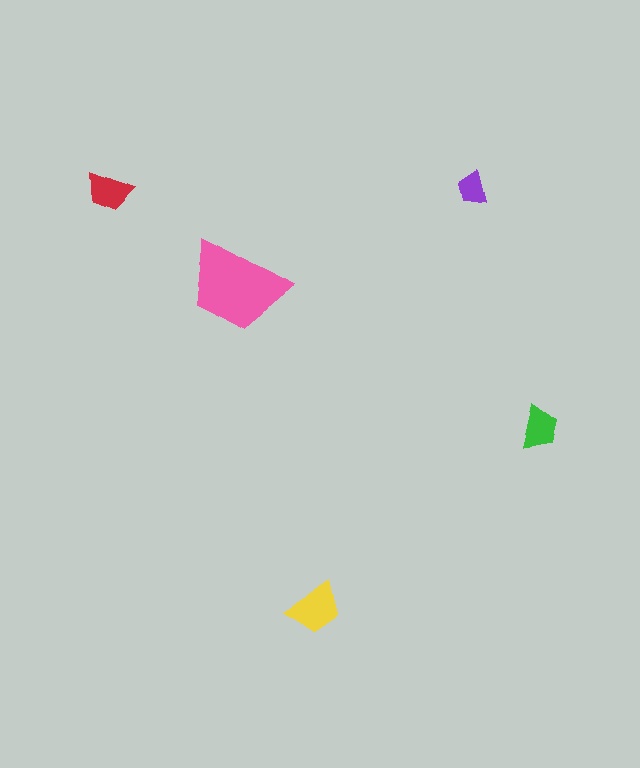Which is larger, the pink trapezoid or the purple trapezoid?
The pink one.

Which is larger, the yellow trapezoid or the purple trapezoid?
The yellow one.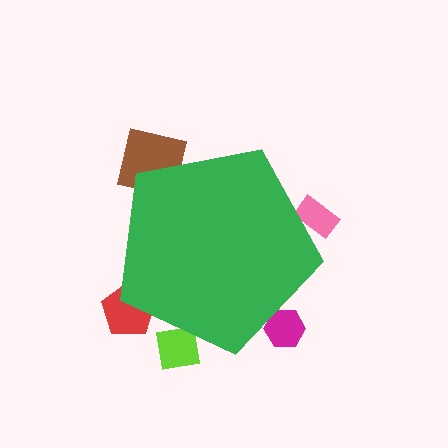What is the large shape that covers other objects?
A green pentagon.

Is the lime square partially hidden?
Yes, the lime square is partially hidden behind the green pentagon.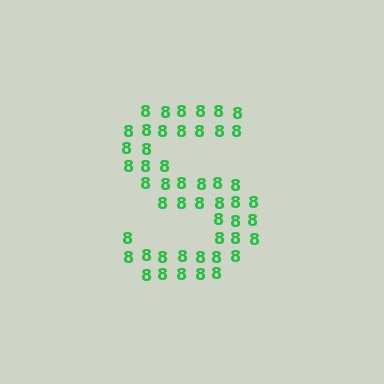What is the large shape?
The large shape is the letter S.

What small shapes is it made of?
It is made of small digit 8's.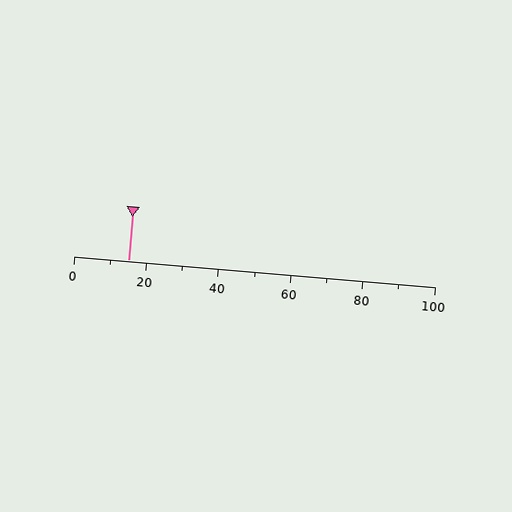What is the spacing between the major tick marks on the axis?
The major ticks are spaced 20 apart.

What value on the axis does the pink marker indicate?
The marker indicates approximately 15.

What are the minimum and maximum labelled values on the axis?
The axis runs from 0 to 100.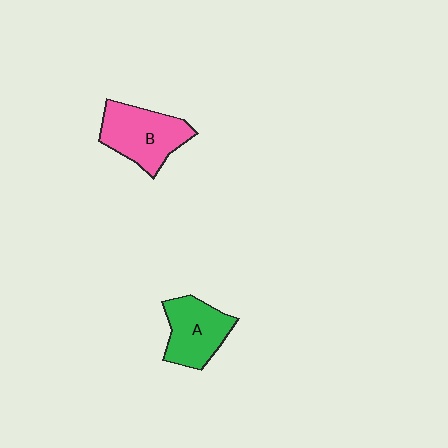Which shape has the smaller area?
Shape A (green).